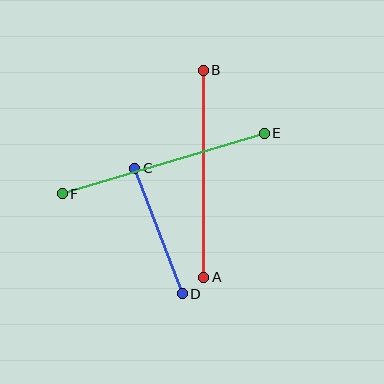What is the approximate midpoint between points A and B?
The midpoint is at approximately (204, 174) pixels.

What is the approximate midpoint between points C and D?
The midpoint is at approximately (159, 231) pixels.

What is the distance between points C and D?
The distance is approximately 134 pixels.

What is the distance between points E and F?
The distance is approximately 211 pixels.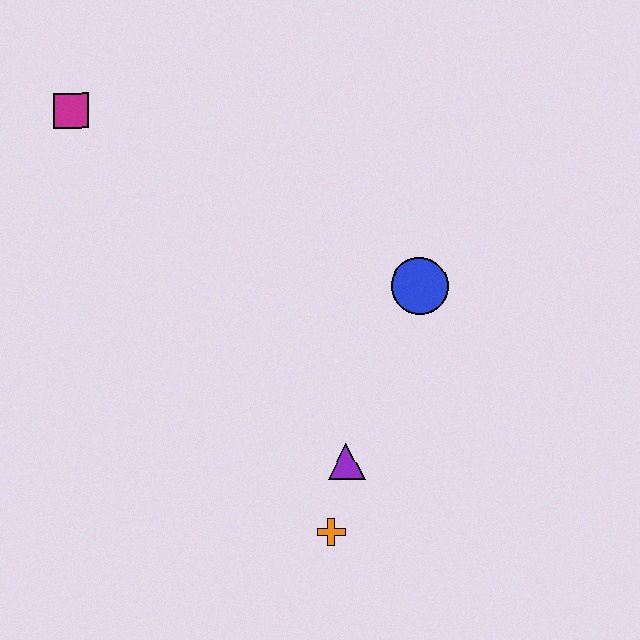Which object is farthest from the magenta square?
The orange cross is farthest from the magenta square.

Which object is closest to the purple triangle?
The orange cross is closest to the purple triangle.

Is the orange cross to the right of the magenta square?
Yes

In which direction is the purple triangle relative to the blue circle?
The purple triangle is below the blue circle.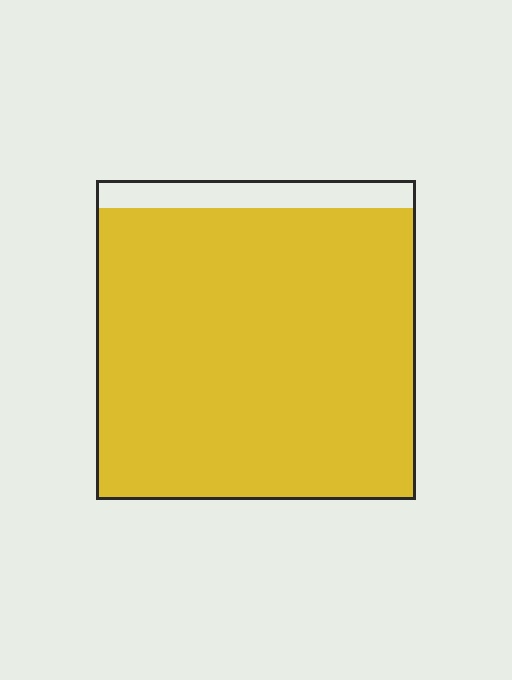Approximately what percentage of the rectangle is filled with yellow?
Approximately 90%.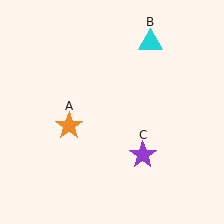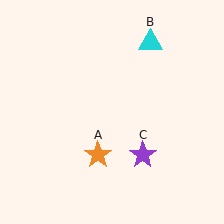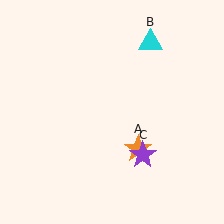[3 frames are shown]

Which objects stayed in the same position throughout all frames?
Cyan triangle (object B) and purple star (object C) remained stationary.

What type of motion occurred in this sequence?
The orange star (object A) rotated counterclockwise around the center of the scene.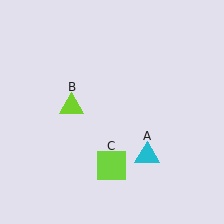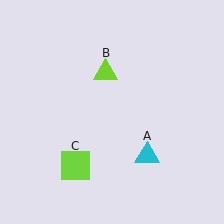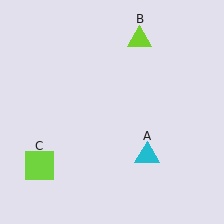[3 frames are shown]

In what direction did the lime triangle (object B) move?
The lime triangle (object B) moved up and to the right.